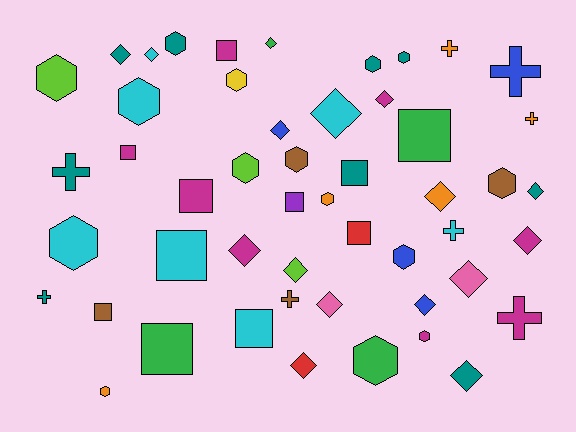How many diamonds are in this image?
There are 16 diamonds.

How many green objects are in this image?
There are 4 green objects.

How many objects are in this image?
There are 50 objects.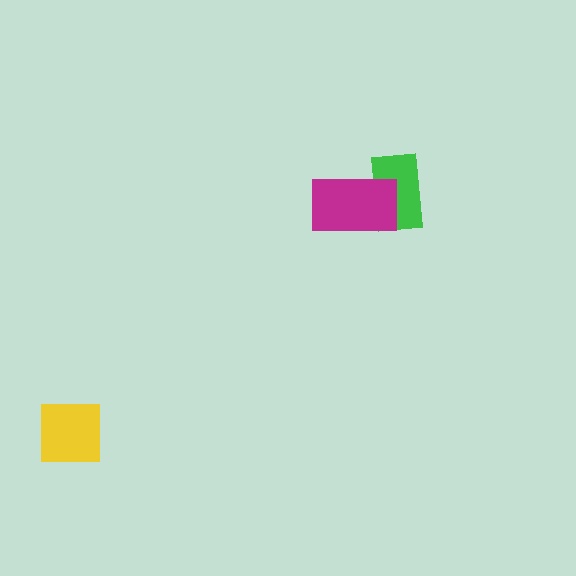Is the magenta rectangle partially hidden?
No, no other shape covers it.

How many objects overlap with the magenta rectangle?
1 object overlaps with the magenta rectangle.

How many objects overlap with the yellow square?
0 objects overlap with the yellow square.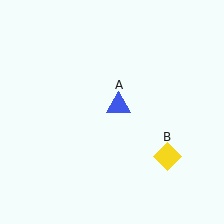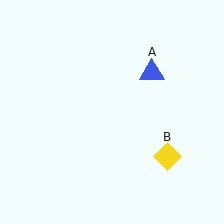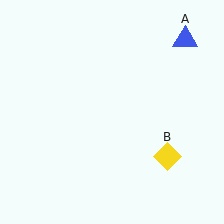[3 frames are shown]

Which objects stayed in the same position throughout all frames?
Yellow diamond (object B) remained stationary.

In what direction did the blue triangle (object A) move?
The blue triangle (object A) moved up and to the right.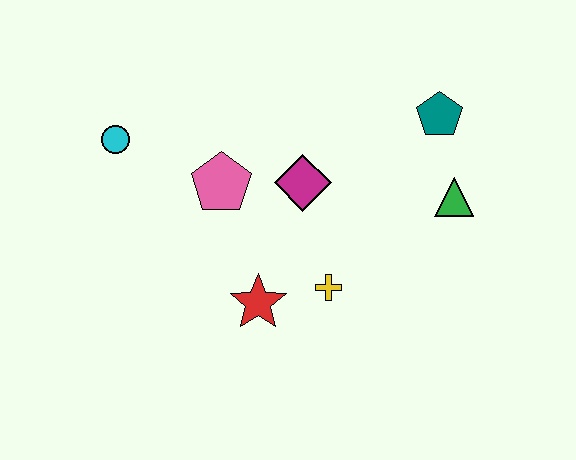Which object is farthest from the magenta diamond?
The cyan circle is farthest from the magenta diamond.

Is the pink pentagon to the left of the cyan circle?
No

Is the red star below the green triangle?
Yes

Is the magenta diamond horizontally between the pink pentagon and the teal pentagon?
Yes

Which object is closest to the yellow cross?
The red star is closest to the yellow cross.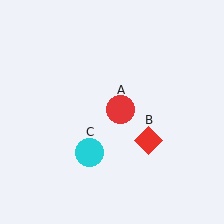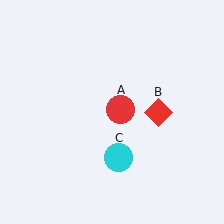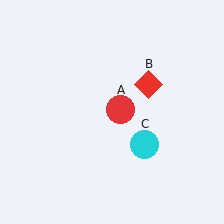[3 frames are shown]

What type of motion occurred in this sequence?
The red diamond (object B), cyan circle (object C) rotated counterclockwise around the center of the scene.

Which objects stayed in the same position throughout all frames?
Red circle (object A) remained stationary.